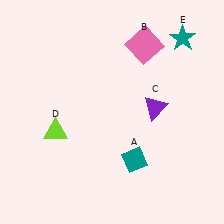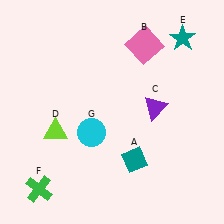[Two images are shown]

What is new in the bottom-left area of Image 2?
A green cross (F) was added in the bottom-left area of Image 2.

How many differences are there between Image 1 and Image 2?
There are 2 differences between the two images.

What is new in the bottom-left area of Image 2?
A cyan circle (G) was added in the bottom-left area of Image 2.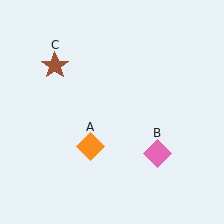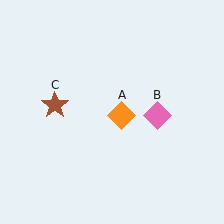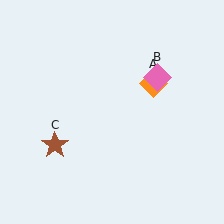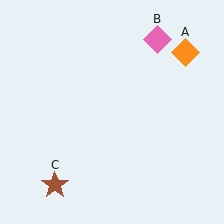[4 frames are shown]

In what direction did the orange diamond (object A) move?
The orange diamond (object A) moved up and to the right.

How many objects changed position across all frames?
3 objects changed position: orange diamond (object A), pink diamond (object B), brown star (object C).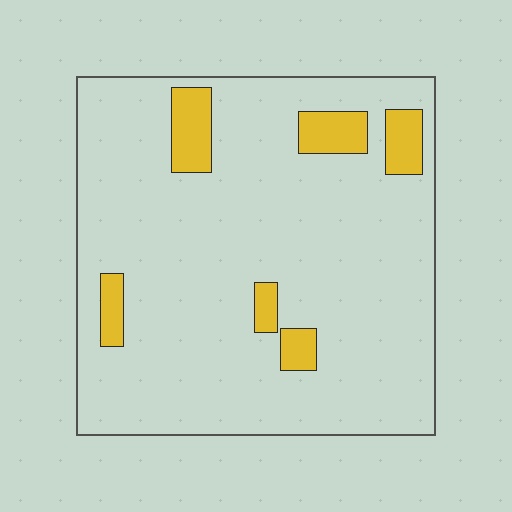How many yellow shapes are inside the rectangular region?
6.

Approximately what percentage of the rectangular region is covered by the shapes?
Approximately 10%.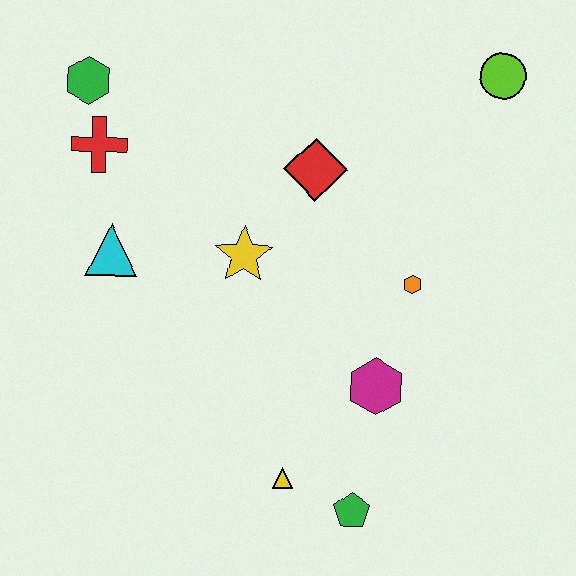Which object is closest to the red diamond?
The yellow star is closest to the red diamond.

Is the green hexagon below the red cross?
No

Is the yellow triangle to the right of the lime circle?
No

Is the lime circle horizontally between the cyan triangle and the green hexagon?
No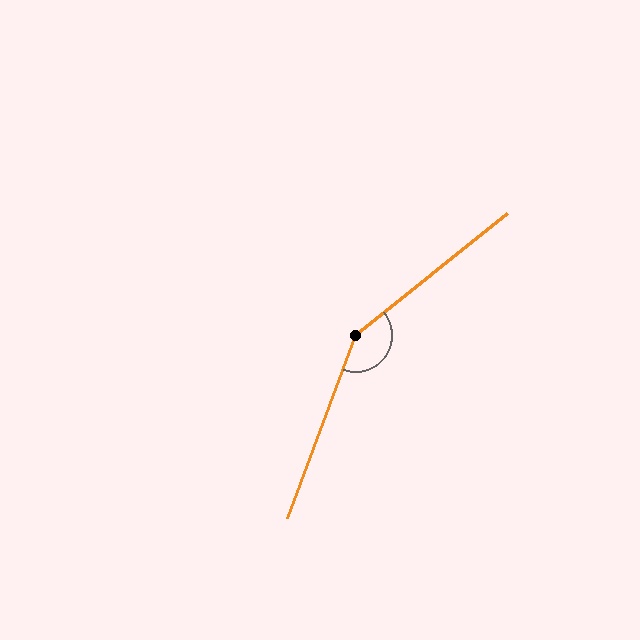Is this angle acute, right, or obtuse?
It is obtuse.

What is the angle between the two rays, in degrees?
Approximately 149 degrees.